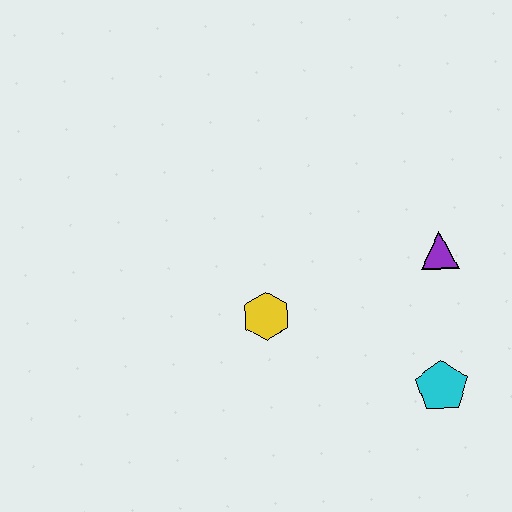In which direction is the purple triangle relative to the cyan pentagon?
The purple triangle is above the cyan pentagon.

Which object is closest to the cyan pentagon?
The purple triangle is closest to the cyan pentagon.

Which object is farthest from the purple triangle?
The yellow hexagon is farthest from the purple triangle.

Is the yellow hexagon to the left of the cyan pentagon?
Yes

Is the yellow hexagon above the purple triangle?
No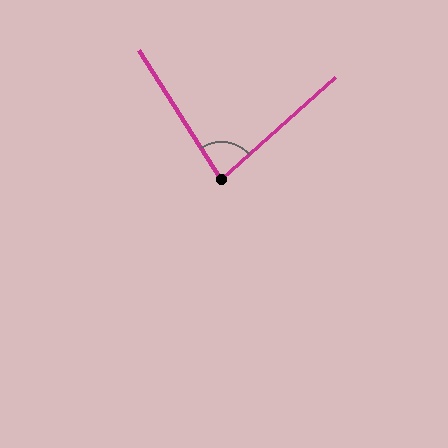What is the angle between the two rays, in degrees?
Approximately 81 degrees.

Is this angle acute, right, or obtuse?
It is acute.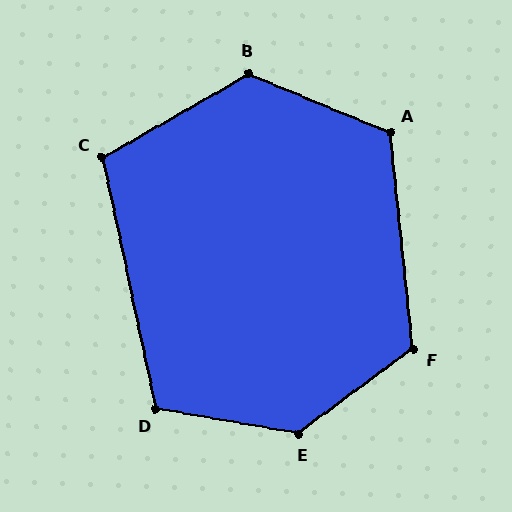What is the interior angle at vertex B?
Approximately 128 degrees (obtuse).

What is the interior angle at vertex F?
Approximately 120 degrees (obtuse).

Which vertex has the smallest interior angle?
C, at approximately 108 degrees.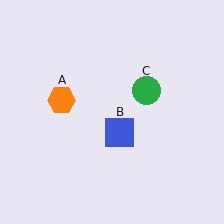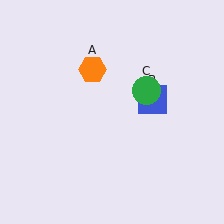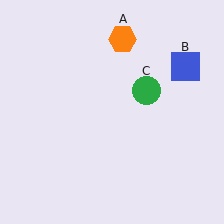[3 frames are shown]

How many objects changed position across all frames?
2 objects changed position: orange hexagon (object A), blue square (object B).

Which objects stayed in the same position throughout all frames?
Green circle (object C) remained stationary.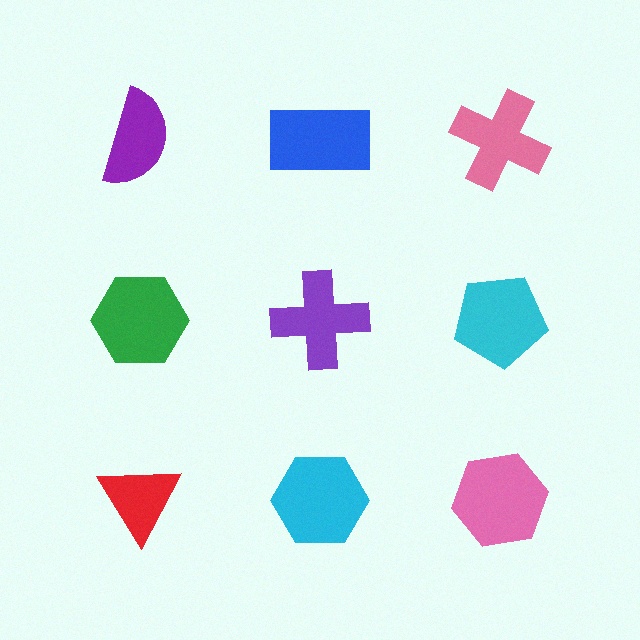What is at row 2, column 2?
A purple cross.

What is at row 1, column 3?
A pink cross.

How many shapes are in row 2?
3 shapes.